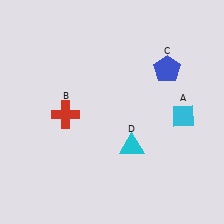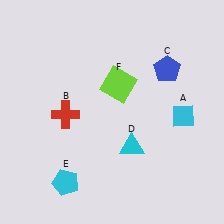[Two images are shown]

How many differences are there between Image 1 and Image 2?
There are 2 differences between the two images.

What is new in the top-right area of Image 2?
A lime square (F) was added in the top-right area of Image 2.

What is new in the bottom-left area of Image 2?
A cyan pentagon (E) was added in the bottom-left area of Image 2.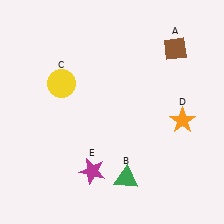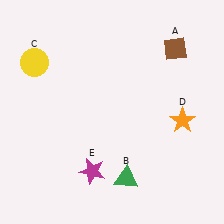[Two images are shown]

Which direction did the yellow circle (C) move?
The yellow circle (C) moved left.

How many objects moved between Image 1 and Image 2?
1 object moved between the two images.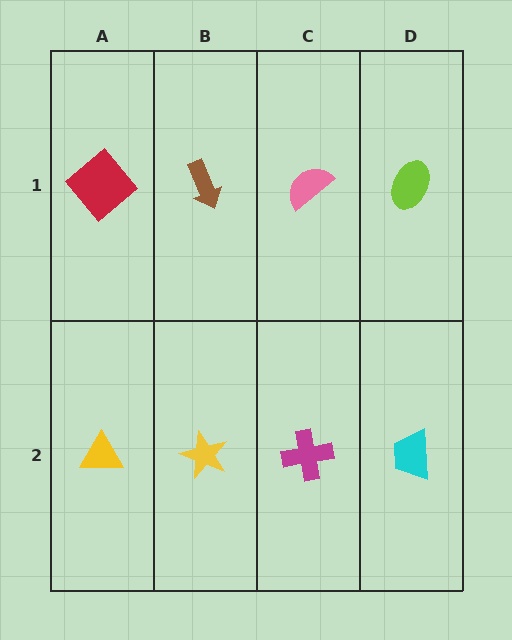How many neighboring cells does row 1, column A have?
2.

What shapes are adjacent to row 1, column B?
A yellow star (row 2, column B), a red diamond (row 1, column A), a pink semicircle (row 1, column C).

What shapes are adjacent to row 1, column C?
A magenta cross (row 2, column C), a brown arrow (row 1, column B), a lime ellipse (row 1, column D).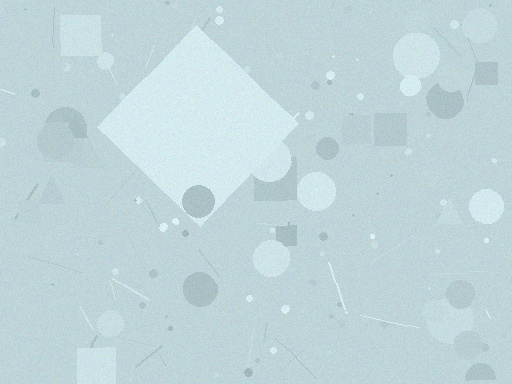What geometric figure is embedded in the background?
A diamond is embedded in the background.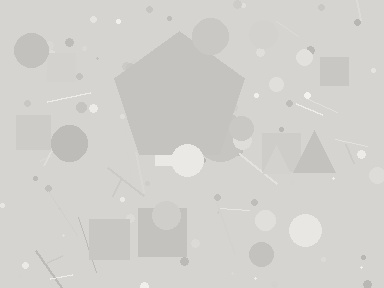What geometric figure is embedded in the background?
A pentagon is embedded in the background.